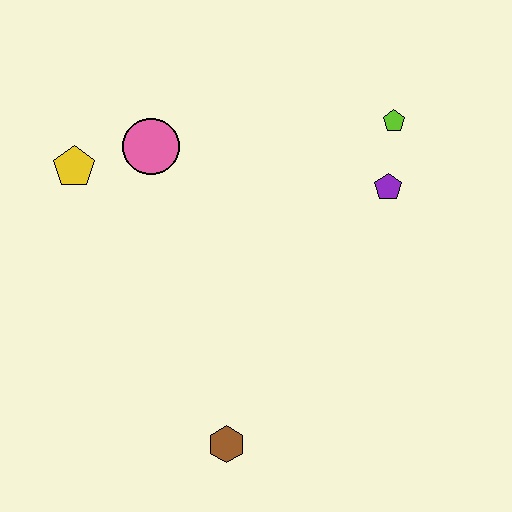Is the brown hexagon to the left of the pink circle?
No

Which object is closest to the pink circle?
The yellow pentagon is closest to the pink circle.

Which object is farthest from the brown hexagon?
The lime pentagon is farthest from the brown hexagon.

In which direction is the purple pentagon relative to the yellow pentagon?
The purple pentagon is to the right of the yellow pentagon.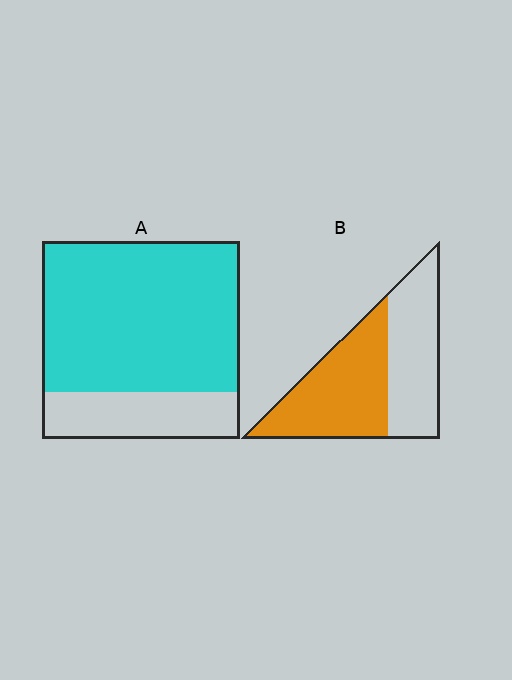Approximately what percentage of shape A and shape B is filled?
A is approximately 75% and B is approximately 55%.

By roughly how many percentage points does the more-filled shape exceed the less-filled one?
By roughly 20 percentage points (A over B).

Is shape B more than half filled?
Yes.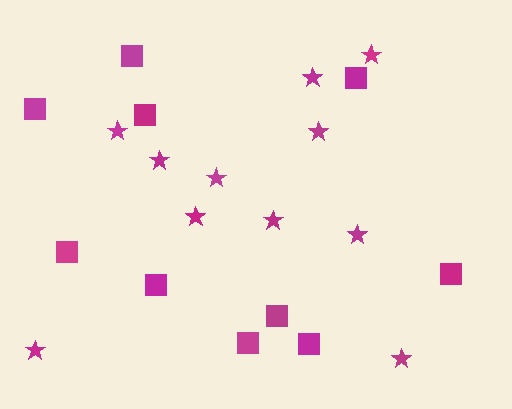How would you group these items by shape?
There are 2 groups: one group of stars (11) and one group of squares (10).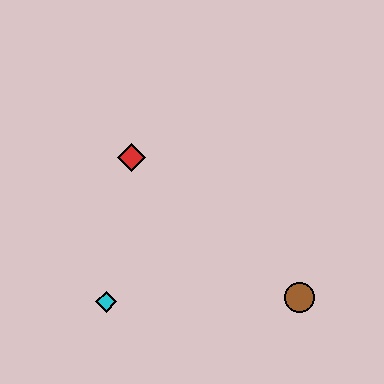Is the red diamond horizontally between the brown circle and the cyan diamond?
Yes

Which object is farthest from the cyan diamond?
The brown circle is farthest from the cyan diamond.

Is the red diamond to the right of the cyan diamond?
Yes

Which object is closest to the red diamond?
The cyan diamond is closest to the red diamond.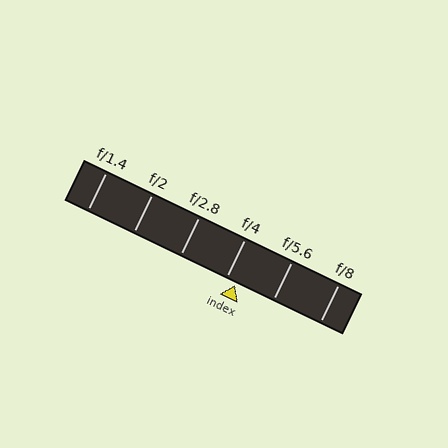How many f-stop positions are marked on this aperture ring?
There are 6 f-stop positions marked.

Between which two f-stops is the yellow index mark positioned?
The index mark is between f/4 and f/5.6.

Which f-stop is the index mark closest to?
The index mark is closest to f/4.